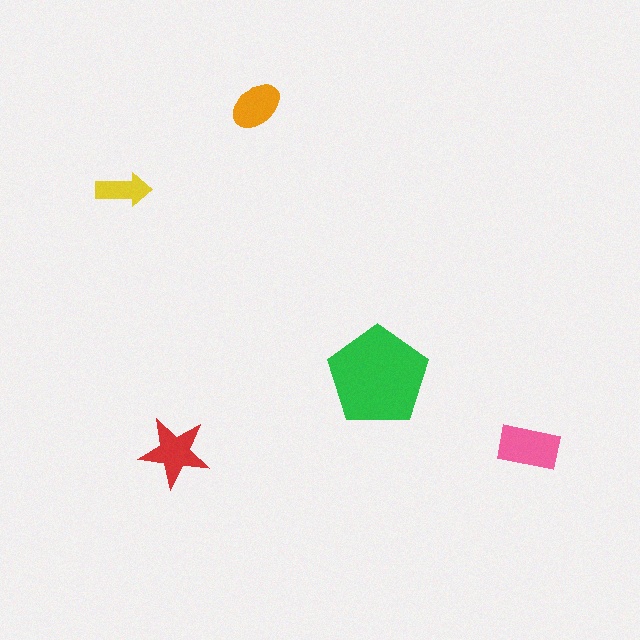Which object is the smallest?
The yellow arrow.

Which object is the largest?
The green pentagon.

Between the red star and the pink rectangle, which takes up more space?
The pink rectangle.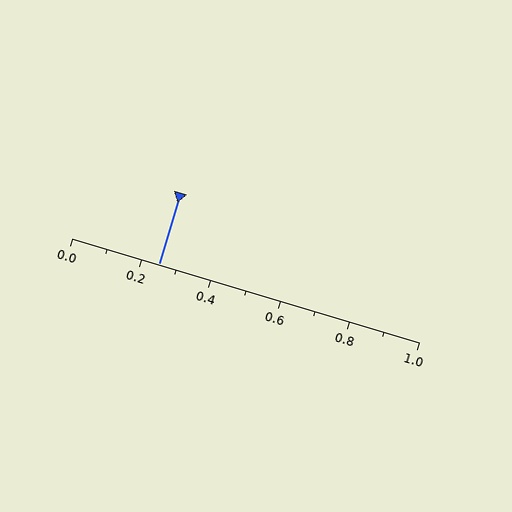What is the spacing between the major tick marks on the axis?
The major ticks are spaced 0.2 apart.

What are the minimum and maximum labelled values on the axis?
The axis runs from 0.0 to 1.0.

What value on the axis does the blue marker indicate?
The marker indicates approximately 0.25.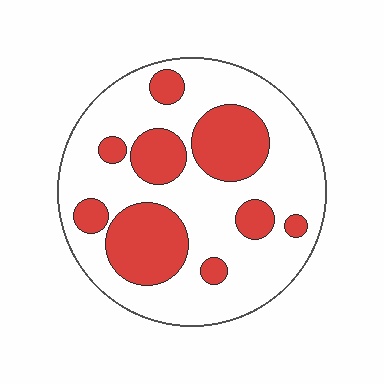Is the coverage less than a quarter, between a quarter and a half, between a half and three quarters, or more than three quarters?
Between a quarter and a half.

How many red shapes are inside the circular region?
9.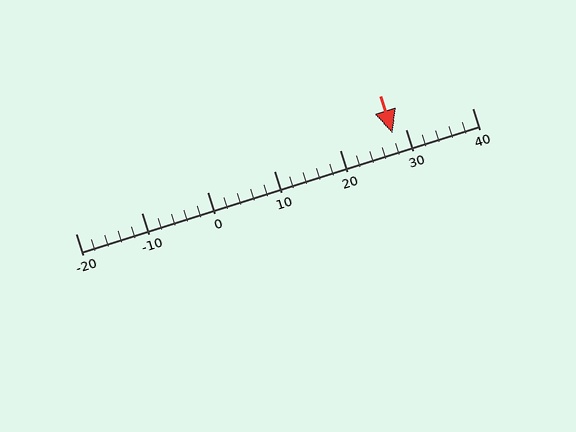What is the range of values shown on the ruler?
The ruler shows values from -20 to 40.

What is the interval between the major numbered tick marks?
The major tick marks are spaced 10 units apart.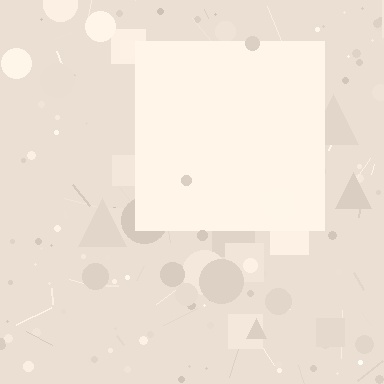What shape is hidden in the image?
A square is hidden in the image.